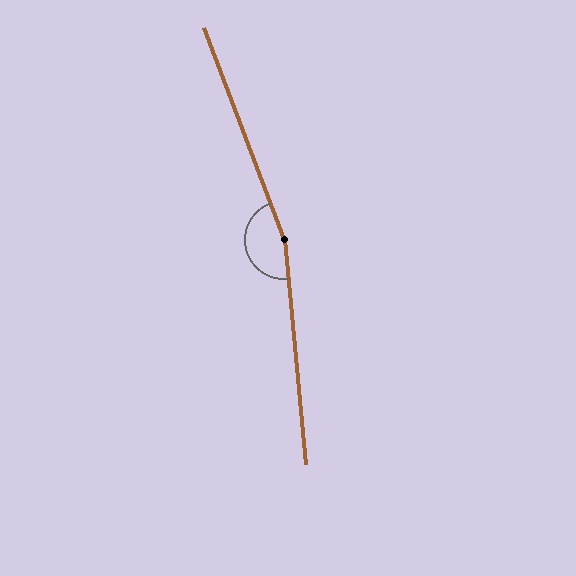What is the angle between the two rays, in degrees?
Approximately 165 degrees.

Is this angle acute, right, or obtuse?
It is obtuse.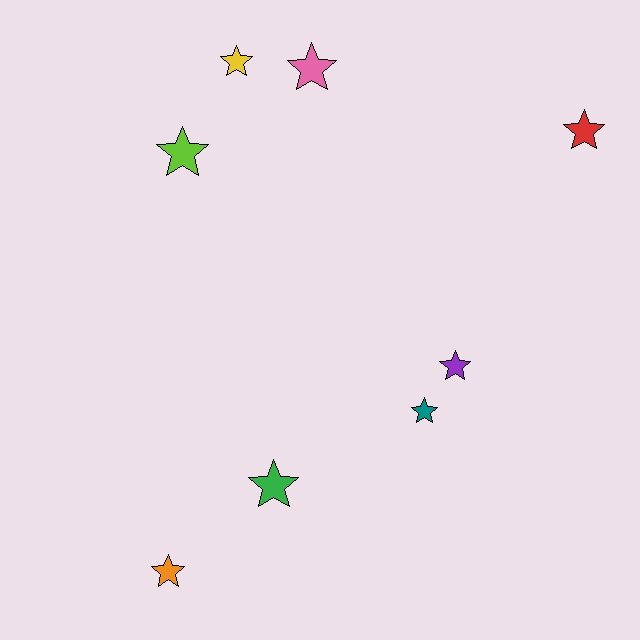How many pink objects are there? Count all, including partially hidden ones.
There is 1 pink object.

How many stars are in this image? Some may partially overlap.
There are 8 stars.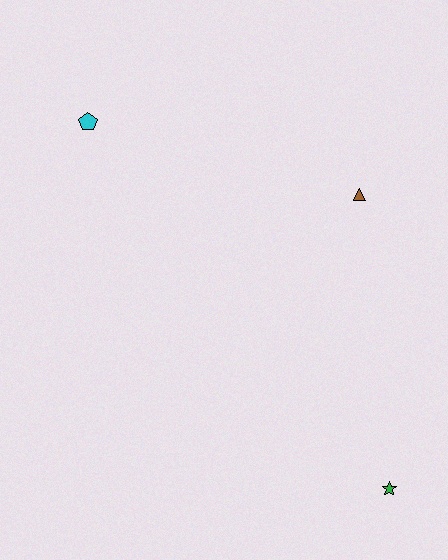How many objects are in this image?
There are 3 objects.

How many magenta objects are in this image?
There are no magenta objects.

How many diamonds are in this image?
There are no diamonds.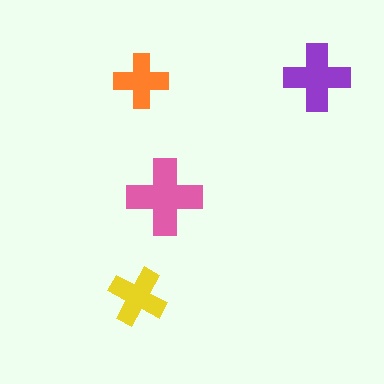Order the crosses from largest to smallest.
the pink one, the purple one, the yellow one, the orange one.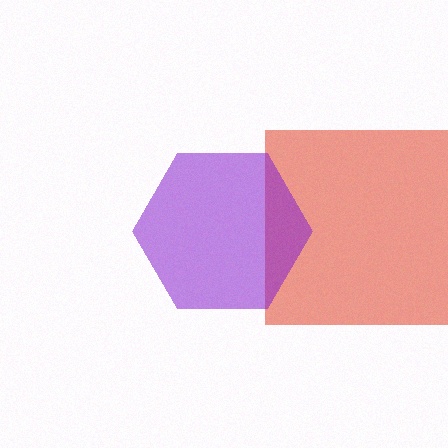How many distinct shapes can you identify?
There are 2 distinct shapes: a red square, a purple hexagon.